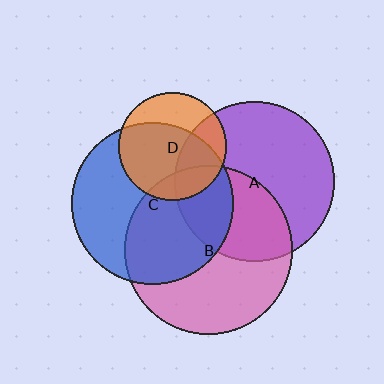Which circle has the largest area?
Circle B (pink).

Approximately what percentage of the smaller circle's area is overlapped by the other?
Approximately 25%.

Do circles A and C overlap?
Yes.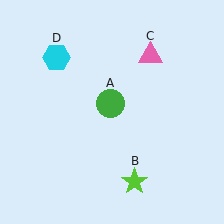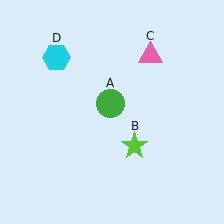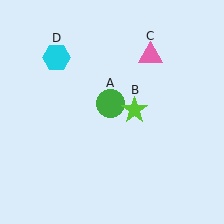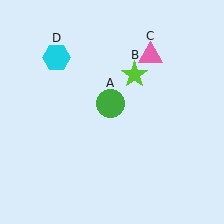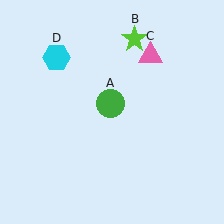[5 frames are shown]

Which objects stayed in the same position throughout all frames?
Green circle (object A) and pink triangle (object C) and cyan hexagon (object D) remained stationary.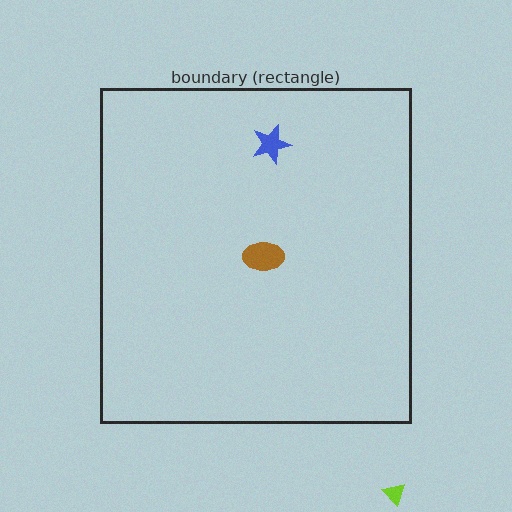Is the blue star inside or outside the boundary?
Inside.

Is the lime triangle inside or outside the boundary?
Outside.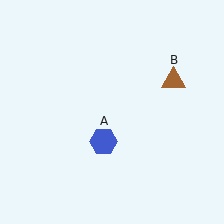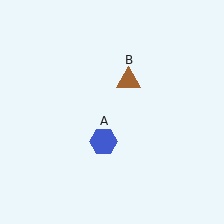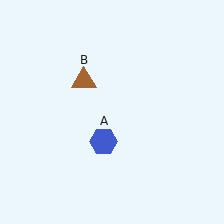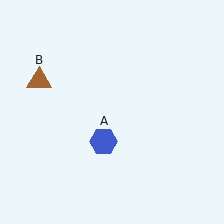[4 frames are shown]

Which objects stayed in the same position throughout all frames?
Blue hexagon (object A) remained stationary.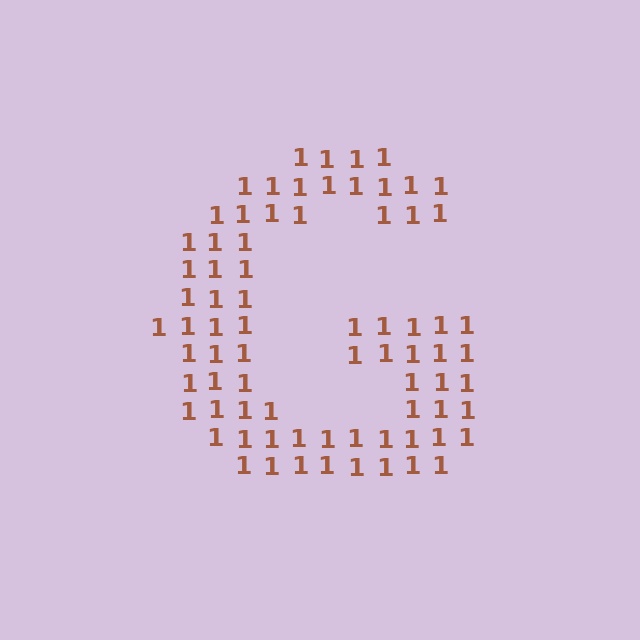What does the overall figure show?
The overall figure shows the letter G.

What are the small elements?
The small elements are digit 1's.